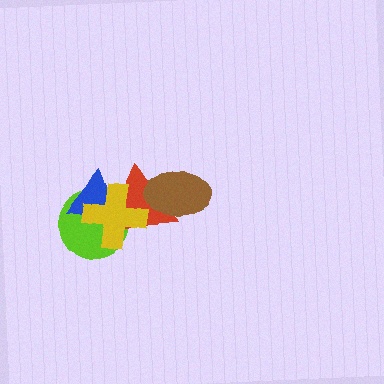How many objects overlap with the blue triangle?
3 objects overlap with the blue triangle.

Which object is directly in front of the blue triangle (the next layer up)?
The red triangle is directly in front of the blue triangle.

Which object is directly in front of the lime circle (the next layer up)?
The blue triangle is directly in front of the lime circle.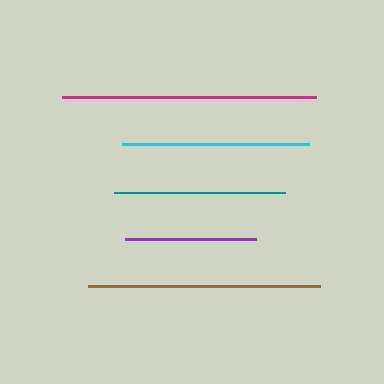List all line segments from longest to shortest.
From longest to shortest: magenta, brown, cyan, teal, purple.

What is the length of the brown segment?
The brown segment is approximately 232 pixels long.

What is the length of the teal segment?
The teal segment is approximately 172 pixels long.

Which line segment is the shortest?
The purple line is the shortest at approximately 131 pixels.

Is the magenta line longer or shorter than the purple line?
The magenta line is longer than the purple line.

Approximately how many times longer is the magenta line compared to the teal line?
The magenta line is approximately 1.5 times the length of the teal line.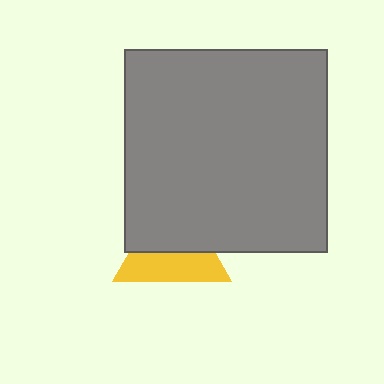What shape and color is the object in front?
The object in front is a gray square.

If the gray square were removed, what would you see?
You would see the complete yellow triangle.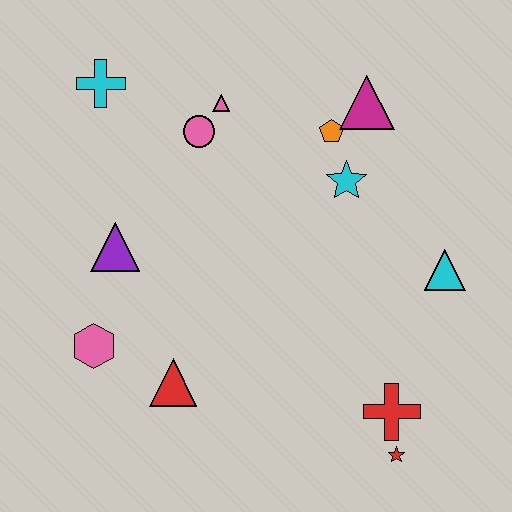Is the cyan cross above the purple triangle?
Yes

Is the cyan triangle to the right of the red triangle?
Yes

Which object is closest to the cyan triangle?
The cyan star is closest to the cyan triangle.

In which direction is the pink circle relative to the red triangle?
The pink circle is above the red triangle.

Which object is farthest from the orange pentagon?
The red star is farthest from the orange pentagon.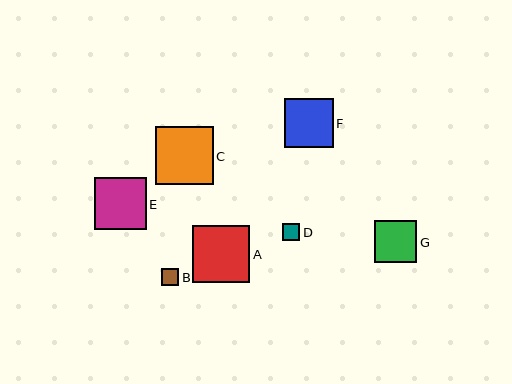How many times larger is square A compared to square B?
Square A is approximately 3.2 times the size of square B.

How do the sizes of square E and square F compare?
Square E and square F are approximately the same size.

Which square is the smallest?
Square D is the smallest with a size of approximately 17 pixels.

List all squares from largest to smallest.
From largest to smallest: C, A, E, F, G, B, D.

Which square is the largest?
Square C is the largest with a size of approximately 57 pixels.